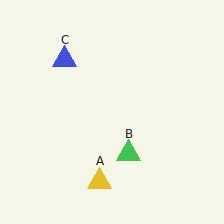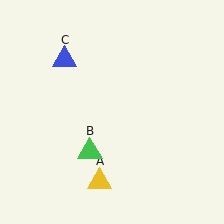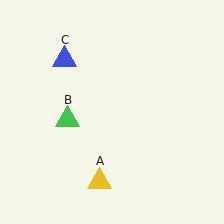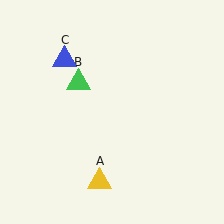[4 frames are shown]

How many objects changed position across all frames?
1 object changed position: green triangle (object B).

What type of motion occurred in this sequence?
The green triangle (object B) rotated clockwise around the center of the scene.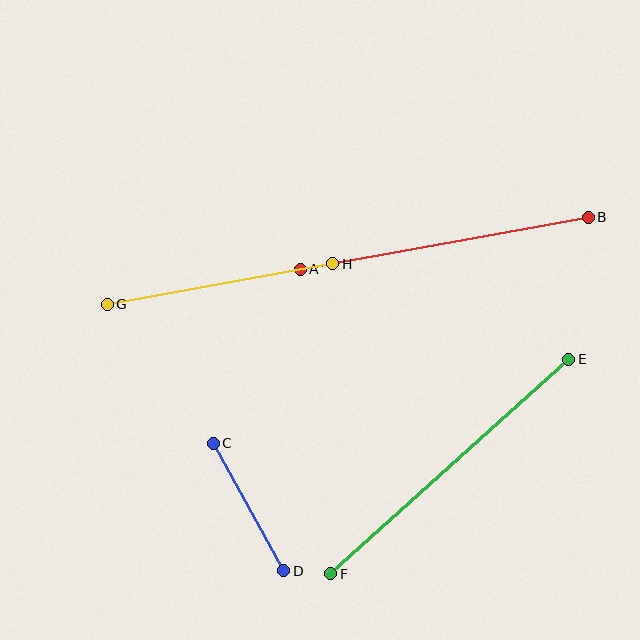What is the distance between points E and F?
The distance is approximately 320 pixels.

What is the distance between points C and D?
The distance is approximately 145 pixels.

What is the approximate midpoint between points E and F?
The midpoint is at approximately (450, 466) pixels.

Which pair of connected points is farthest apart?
Points E and F are farthest apart.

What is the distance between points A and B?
The distance is approximately 293 pixels.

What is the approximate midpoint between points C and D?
The midpoint is at approximately (249, 507) pixels.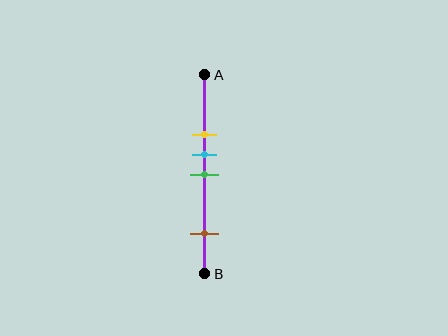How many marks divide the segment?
There are 4 marks dividing the segment.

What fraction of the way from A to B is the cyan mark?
The cyan mark is approximately 40% (0.4) of the way from A to B.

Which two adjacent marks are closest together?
The cyan and green marks are the closest adjacent pair.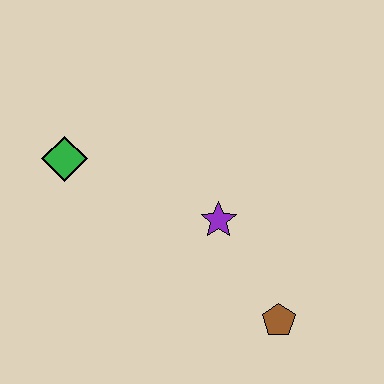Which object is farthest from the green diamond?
The brown pentagon is farthest from the green diamond.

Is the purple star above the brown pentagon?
Yes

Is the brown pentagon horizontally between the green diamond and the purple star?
No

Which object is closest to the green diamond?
The purple star is closest to the green diamond.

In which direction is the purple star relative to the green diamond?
The purple star is to the right of the green diamond.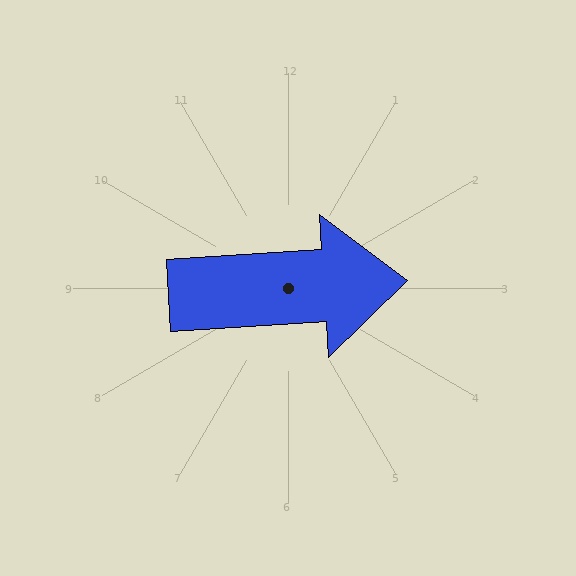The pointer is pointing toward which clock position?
Roughly 3 o'clock.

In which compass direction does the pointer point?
East.